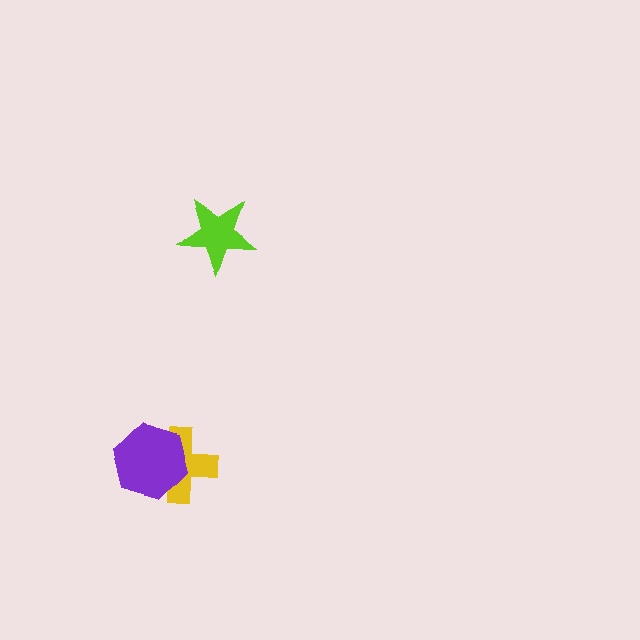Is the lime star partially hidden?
No, no other shape covers it.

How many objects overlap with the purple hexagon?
1 object overlaps with the purple hexagon.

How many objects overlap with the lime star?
0 objects overlap with the lime star.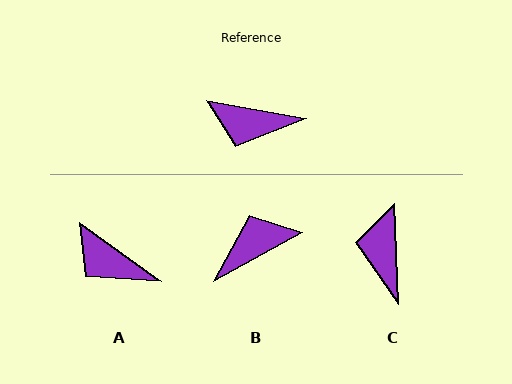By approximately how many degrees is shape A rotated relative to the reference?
Approximately 25 degrees clockwise.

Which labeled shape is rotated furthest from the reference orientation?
B, about 141 degrees away.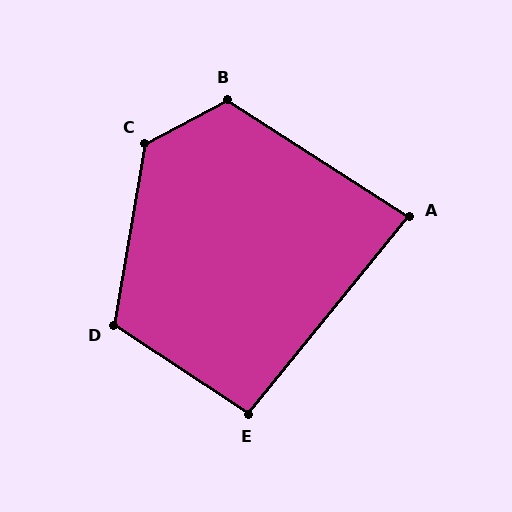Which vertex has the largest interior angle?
C, at approximately 127 degrees.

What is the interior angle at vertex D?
Approximately 114 degrees (obtuse).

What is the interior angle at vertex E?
Approximately 96 degrees (obtuse).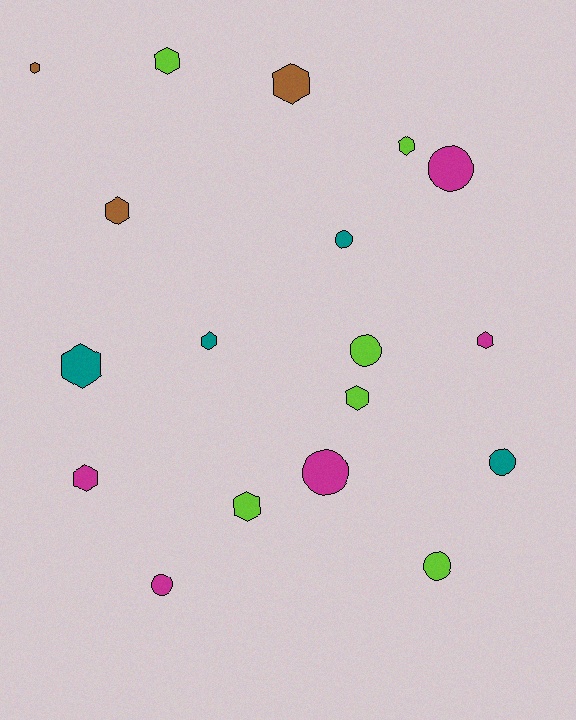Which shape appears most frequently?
Hexagon, with 11 objects.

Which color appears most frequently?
Lime, with 6 objects.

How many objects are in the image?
There are 18 objects.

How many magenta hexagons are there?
There are 2 magenta hexagons.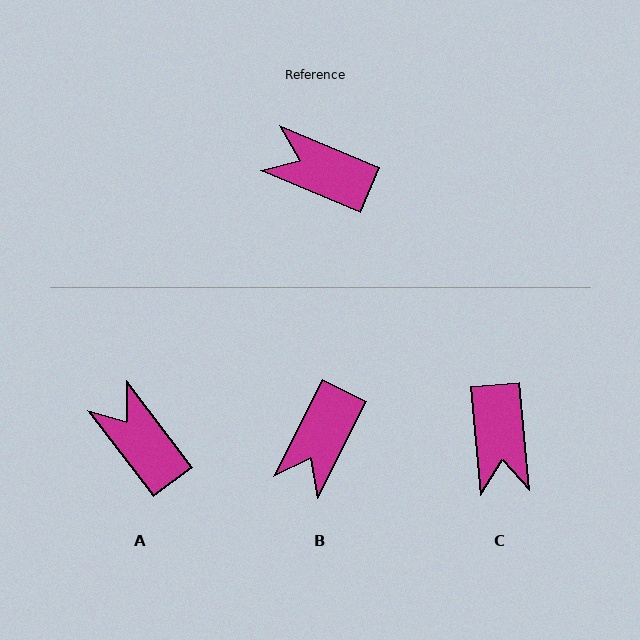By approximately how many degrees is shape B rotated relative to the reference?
Approximately 86 degrees counter-clockwise.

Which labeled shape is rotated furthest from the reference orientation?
C, about 118 degrees away.